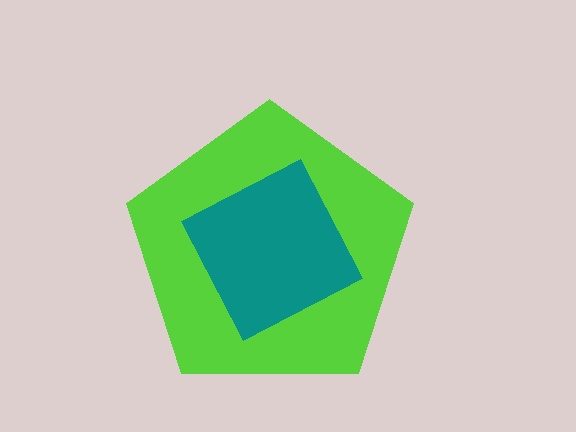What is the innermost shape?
The teal square.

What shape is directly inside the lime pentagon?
The teal square.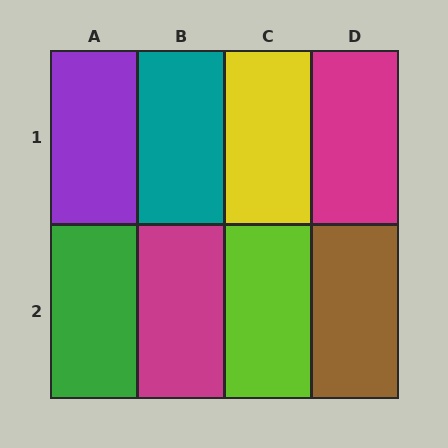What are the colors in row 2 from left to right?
Green, magenta, lime, brown.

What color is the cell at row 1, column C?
Yellow.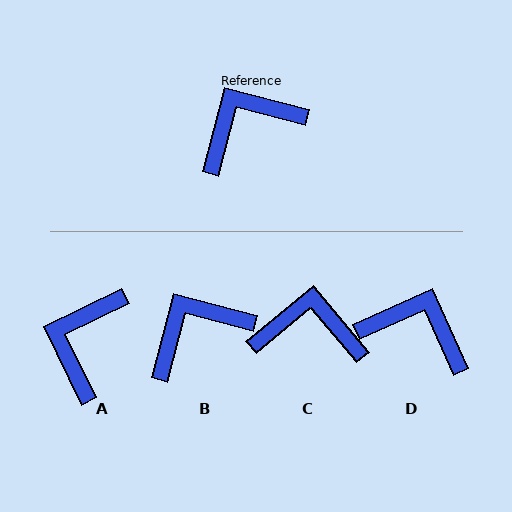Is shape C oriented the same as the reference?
No, it is off by about 35 degrees.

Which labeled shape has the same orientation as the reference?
B.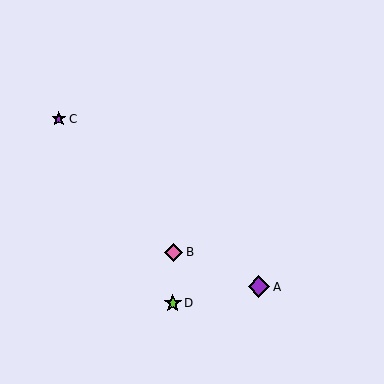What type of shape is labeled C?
Shape C is a purple star.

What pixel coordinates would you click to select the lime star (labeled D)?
Click at (173, 303) to select the lime star D.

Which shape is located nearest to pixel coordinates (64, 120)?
The purple star (labeled C) at (59, 119) is nearest to that location.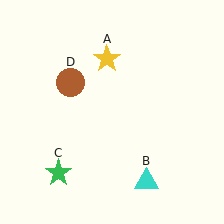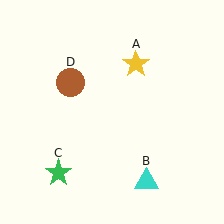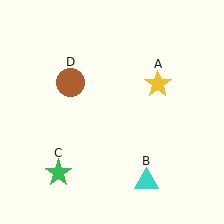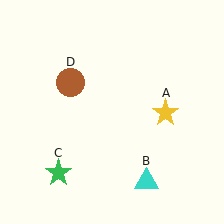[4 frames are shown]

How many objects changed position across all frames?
1 object changed position: yellow star (object A).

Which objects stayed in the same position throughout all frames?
Cyan triangle (object B) and green star (object C) and brown circle (object D) remained stationary.